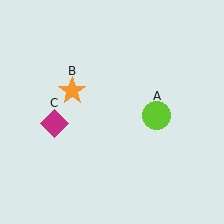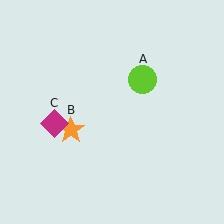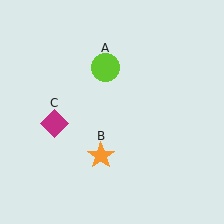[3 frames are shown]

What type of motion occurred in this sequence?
The lime circle (object A), orange star (object B) rotated counterclockwise around the center of the scene.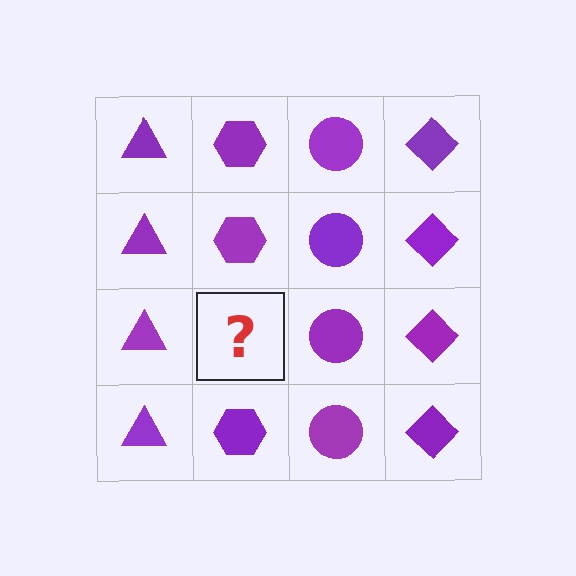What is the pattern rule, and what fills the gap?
The rule is that each column has a consistent shape. The gap should be filled with a purple hexagon.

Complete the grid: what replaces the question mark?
The question mark should be replaced with a purple hexagon.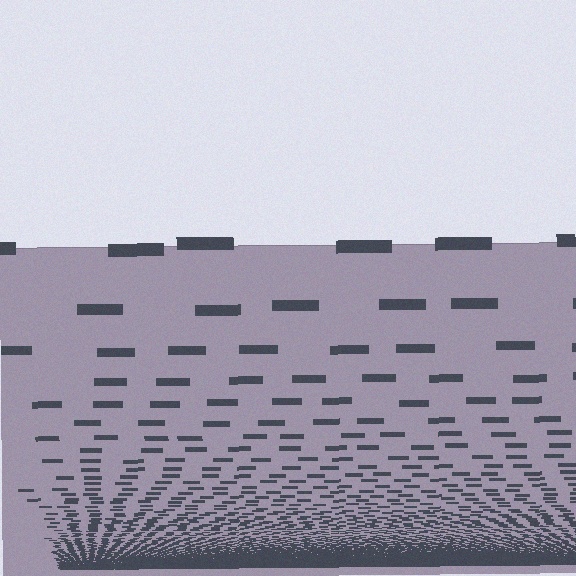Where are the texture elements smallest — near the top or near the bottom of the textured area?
Near the bottom.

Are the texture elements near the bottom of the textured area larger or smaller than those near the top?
Smaller. The gradient is inverted — elements near the bottom are smaller and denser.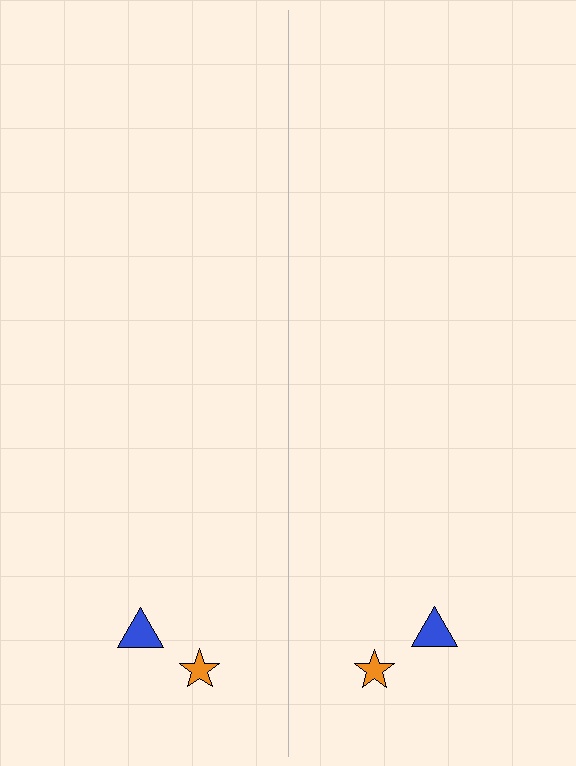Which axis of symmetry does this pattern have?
The pattern has a vertical axis of symmetry running through the center of the image.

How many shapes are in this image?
There are 4 shapes in this image.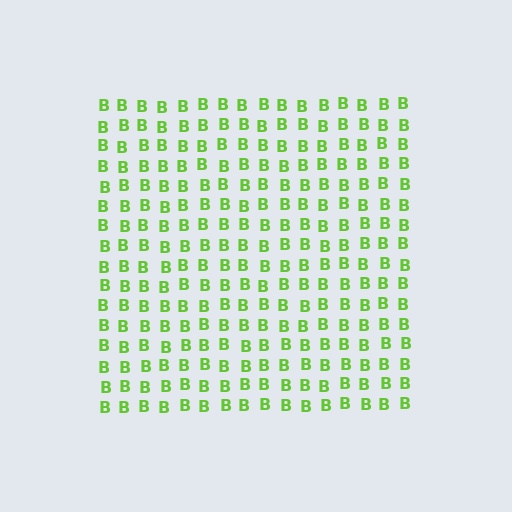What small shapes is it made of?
It is made of small letter B's.